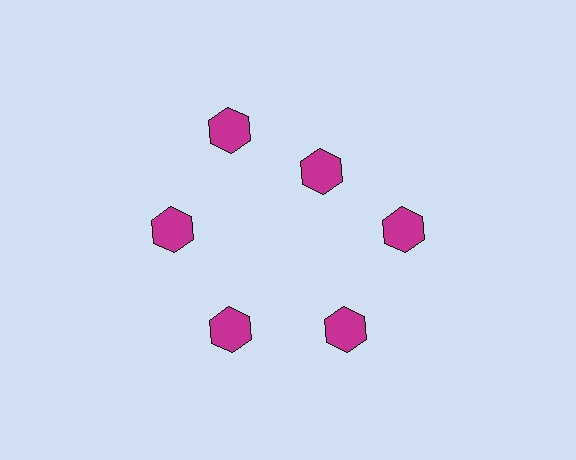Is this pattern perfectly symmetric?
No. The 6 magenta hexagons are arranged in a ring, but one element near the 1 o'clock position is pulled inward toward the center, breaking the 6-fold rotational symmetry.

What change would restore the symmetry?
The symmetry would be restored by moving it outward, back onto the ring so that all 6 hexagons sit at equal angles and equal distance from the center.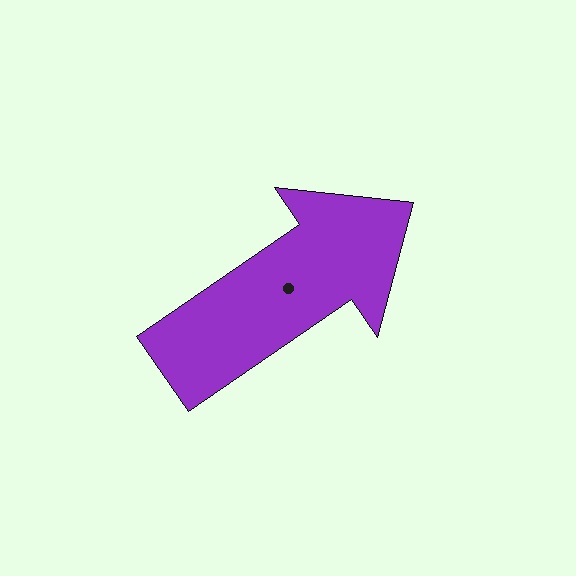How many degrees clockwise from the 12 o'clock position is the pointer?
Approximately 56 degrees.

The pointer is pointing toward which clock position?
Roughly 2 o'clock.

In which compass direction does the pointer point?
Northeast.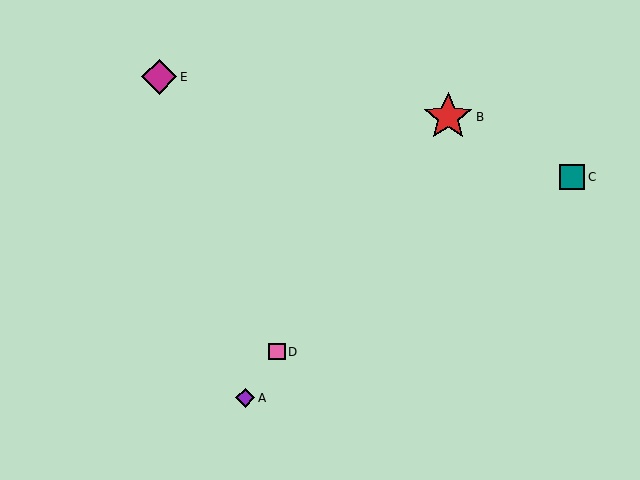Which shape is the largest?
The red star (labeled B) is the largest.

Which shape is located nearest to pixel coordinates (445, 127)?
The red star (labeled B) at (448, 117) is nearest to that location.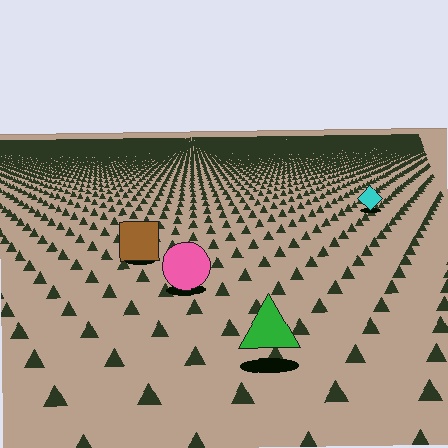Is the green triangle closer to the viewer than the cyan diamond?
Yes. The green triangle is closer — you can tell from the texture gradient: the ground texture is coarser near it.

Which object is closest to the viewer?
The green triangle is closest. The texture marks near it are larger and more spread out.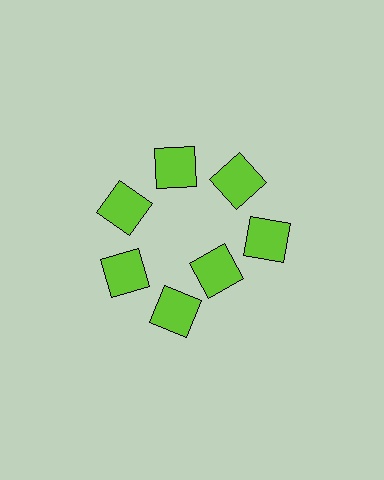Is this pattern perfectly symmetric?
No. The 7 lime squares are arranged in a ring, but one element near the 5 o'clock position is pulled inward toward the center, breaking the 7-fold rotational symmetry.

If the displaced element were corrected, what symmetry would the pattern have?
It would have 7-fold rotational symmetry — the pattern would map onto itself every 51 degrees.